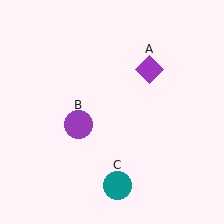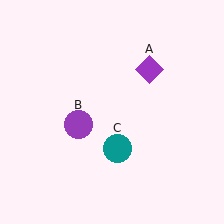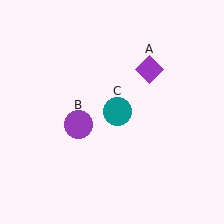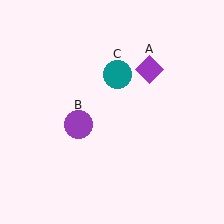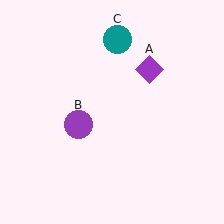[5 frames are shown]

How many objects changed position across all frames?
1 object changed position: teal circle (object C).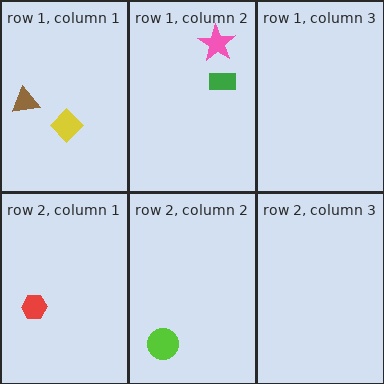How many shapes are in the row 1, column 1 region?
2.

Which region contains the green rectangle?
The row 1, column 2 region.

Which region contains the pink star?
The row 1, column 2 region.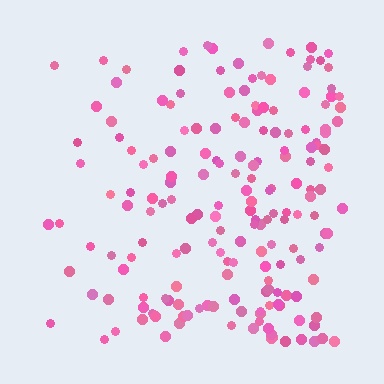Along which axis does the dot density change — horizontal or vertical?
Horizontal.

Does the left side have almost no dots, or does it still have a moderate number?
Still a moderate number, just noticeably fewer than the right.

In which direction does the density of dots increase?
From left to right, with the right side densest.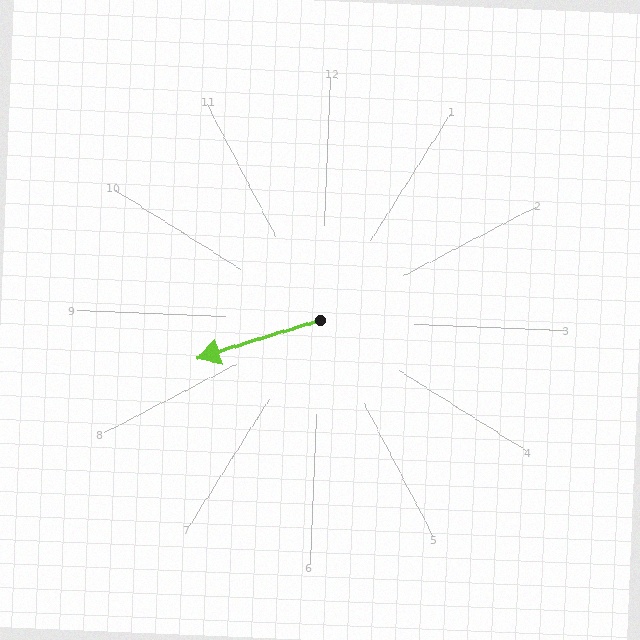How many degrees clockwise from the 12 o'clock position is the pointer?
Approximately 250 degrees.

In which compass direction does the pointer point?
West.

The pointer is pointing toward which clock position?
Roughly 8 o'clock.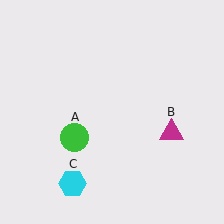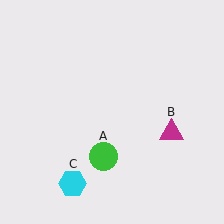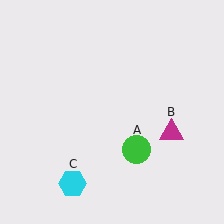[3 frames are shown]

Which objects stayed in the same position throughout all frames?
Magenta triangle (object B) and cyan hexagon (object C) remained stationary.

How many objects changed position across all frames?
1 object changed position: green circle (object A).